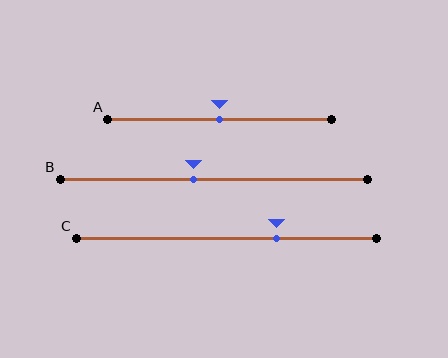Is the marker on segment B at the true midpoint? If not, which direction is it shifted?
No, the marker on segment B is shifted to the left by about 7% of the segment length.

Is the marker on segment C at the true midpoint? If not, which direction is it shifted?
No, the marker on segment C is shifted to the right by about 17% of the segment length.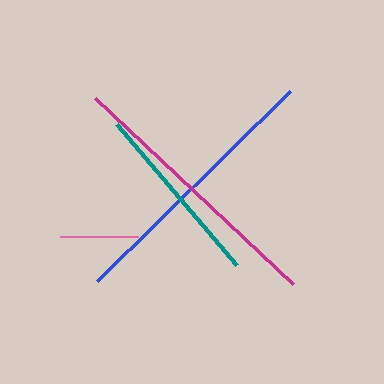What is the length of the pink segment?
The pink segment is approximately 78 pixels long.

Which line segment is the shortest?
The pink line is the shortest at approximately 78 pixels.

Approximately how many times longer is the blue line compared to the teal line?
The blue line is approximately 1.5 times the length of the teal line.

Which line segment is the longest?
The magenta line is the longest at approximately 271 pixels.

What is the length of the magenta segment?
The magenta segment is approximately 271 pixels long.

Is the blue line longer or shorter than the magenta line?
The magenta line is longer than the blue line.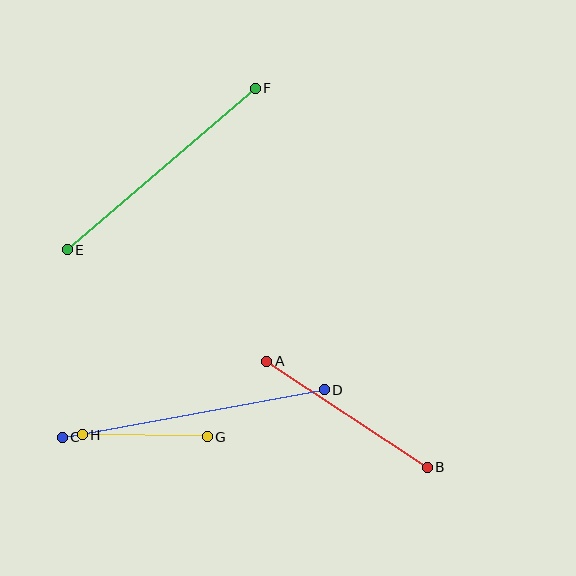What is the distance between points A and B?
The distance is approximately 192 pixels.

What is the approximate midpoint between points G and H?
The midpoint is at approximately (145, 436) pixels.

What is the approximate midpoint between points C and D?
The midpoint is at approximately (193, 414) pixels.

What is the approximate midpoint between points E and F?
The midpoint is at approximately (161, 169) pixels.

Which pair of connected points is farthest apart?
Points C and D are farthest apart.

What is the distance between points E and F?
The distance is approximately 248 pixels.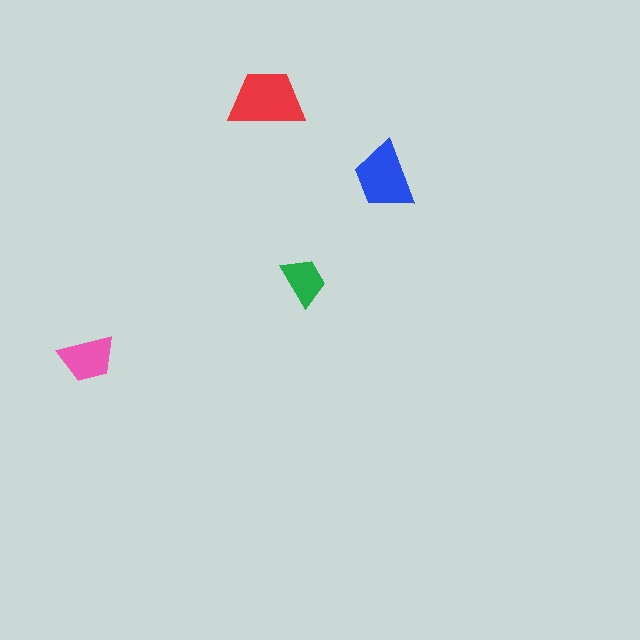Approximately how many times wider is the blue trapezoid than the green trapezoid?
About 1.5 times wider.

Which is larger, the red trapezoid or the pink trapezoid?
The red one.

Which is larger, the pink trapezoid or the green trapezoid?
The pink one.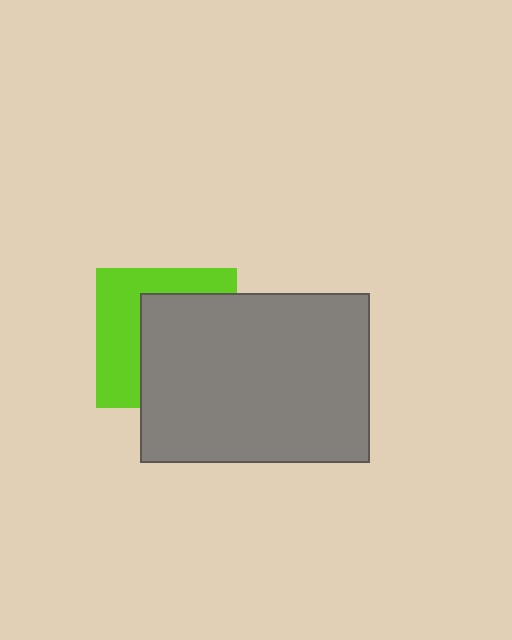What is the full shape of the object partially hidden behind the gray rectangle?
The partially hidden object is a lime square.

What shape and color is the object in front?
The object in front is a gray rectangle.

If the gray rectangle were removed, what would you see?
You would see the complete lime square.